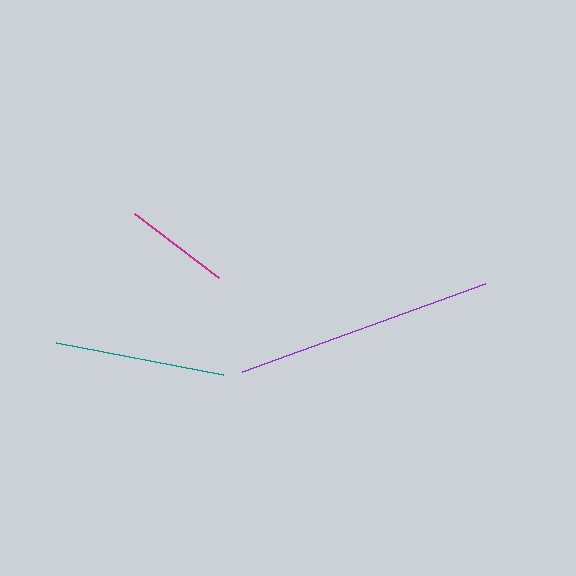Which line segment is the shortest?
The magenta line is the shortest at approximately 105 pixels.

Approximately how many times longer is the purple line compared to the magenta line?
The purple line is approximately 2.5 times the length of the magenta line.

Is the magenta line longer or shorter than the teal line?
The teal line is longer than the magenta line.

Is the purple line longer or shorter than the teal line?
The purple line is longer than the teal line.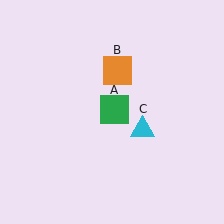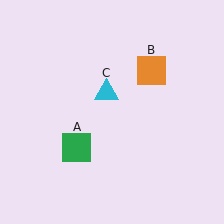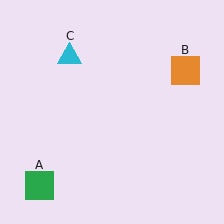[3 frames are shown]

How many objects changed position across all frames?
3 objects changed position: green square (object A), orange square (object B), cyan triangle (object C).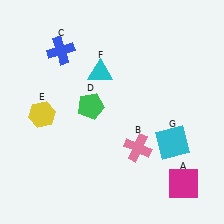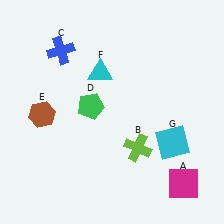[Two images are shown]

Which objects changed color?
B changed from pink to lime. E changed from yellow to brown.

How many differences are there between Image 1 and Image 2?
There are 2 differences between the two images.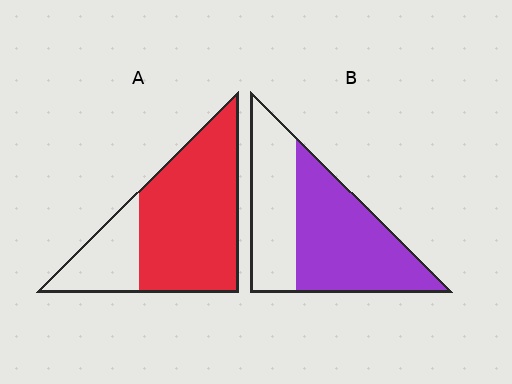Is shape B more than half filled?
Yes.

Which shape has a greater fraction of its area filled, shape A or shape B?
Shape A.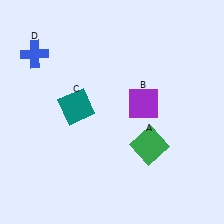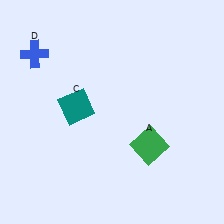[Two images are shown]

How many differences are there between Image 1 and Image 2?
There is 1 difference between the two images.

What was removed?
The purple square (B) was removed in Image 2.